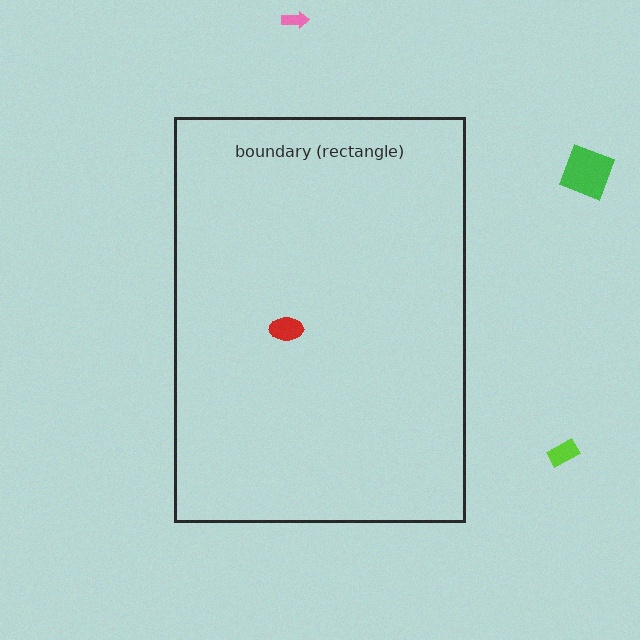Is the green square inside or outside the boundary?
Outside.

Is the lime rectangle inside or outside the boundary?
Outside.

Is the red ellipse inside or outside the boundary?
Inside.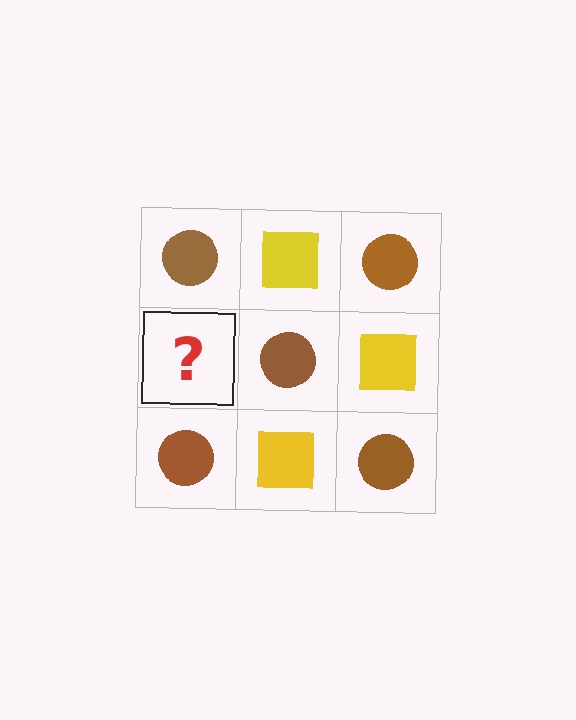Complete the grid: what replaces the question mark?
The question mark should be replaced with a yellow square.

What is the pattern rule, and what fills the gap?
The rule is that it alternates brown circle and yellow square in a checkerboard pattern. The gap should be filled with a yellow square.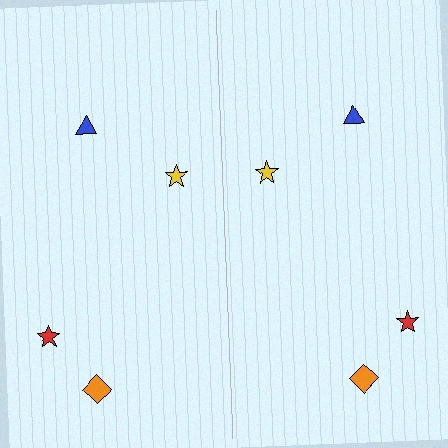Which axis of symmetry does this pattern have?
The pattern has a vertical axis of symmetry running through the center of the image.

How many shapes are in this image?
There are 8 shapes in this image.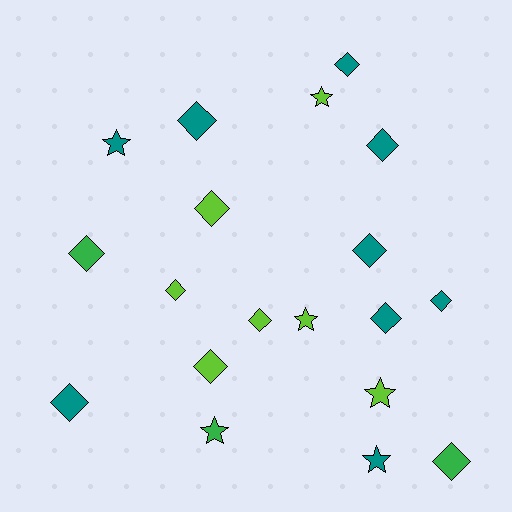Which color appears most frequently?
Teal, with 9 objects.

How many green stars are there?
There is 1 green star.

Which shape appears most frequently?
Diamond, with 13 objects.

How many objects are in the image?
There are 19 objects.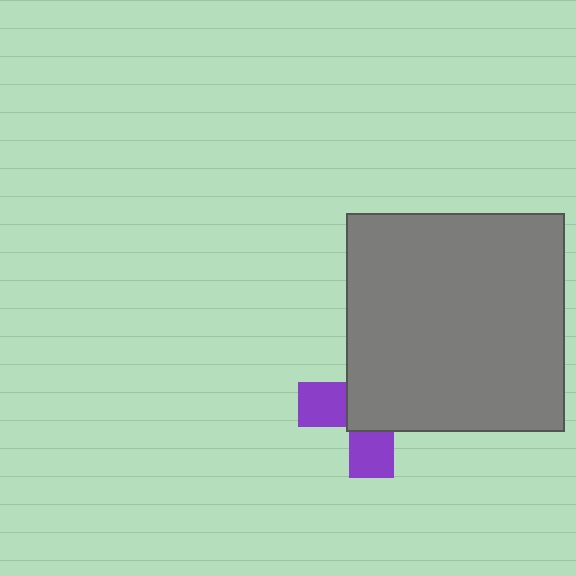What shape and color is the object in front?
The object in front is a gray square.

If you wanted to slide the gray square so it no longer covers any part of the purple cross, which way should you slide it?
Slide it toward the upper-right — that is the most direct way to separate the two shapes.